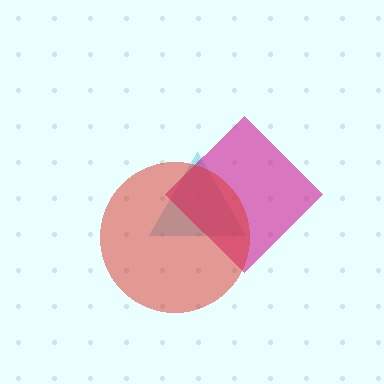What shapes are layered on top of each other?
The layered shapes are: a cyan triangle, a magenta diamond, a red circle.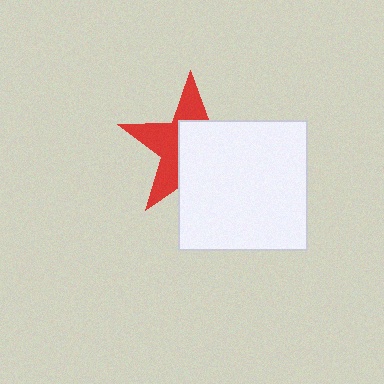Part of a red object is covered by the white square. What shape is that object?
It is a star.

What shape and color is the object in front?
The object in front is a white square.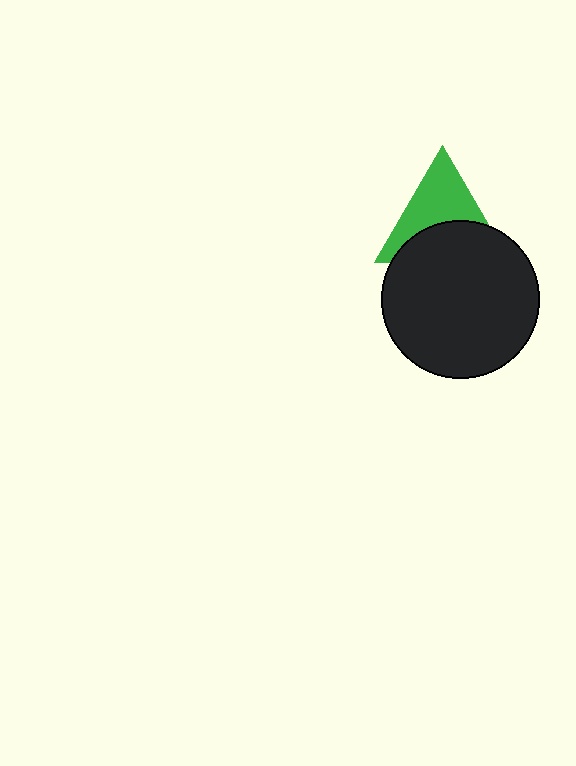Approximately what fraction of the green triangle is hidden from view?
Roughly 47% of the green triangle is hidden behind the black circle.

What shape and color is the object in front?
The object in front is a black circle.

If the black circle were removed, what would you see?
You would see the complete green triangle.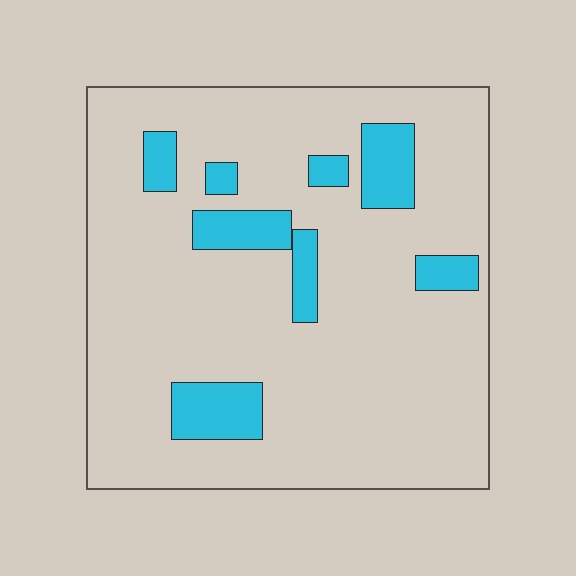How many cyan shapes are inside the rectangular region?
8.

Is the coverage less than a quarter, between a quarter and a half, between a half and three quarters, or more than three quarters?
Less than a quarter.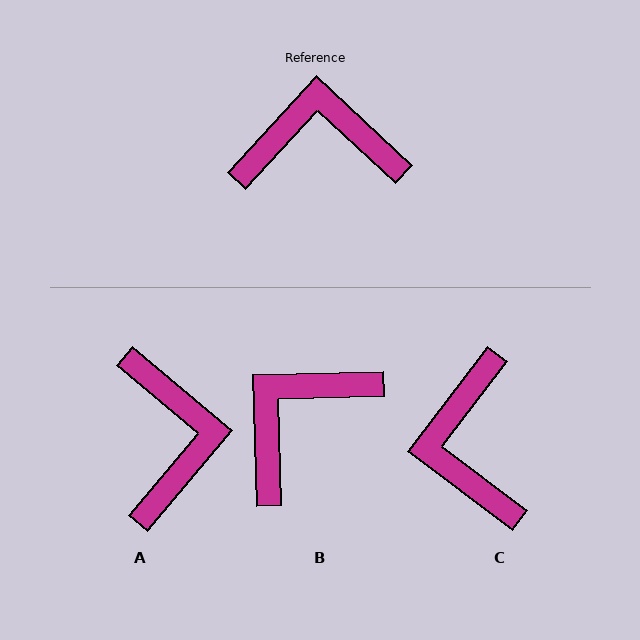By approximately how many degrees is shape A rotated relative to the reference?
Approximately 87 degrees clockwise.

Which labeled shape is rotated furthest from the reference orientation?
C, about 96 degrees away.